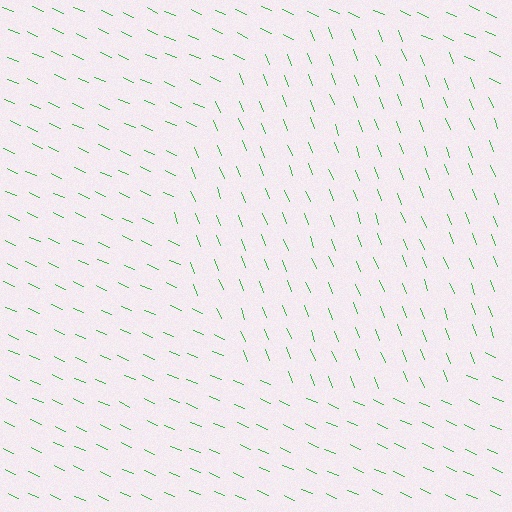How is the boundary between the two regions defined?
The boundary is defined purely by a change in line orientation (approximately 45 degrees difference). All lines are the same color and thickness.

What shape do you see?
I see a circle.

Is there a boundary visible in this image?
Yes, there is a texture boundary formed by a change in line orientation.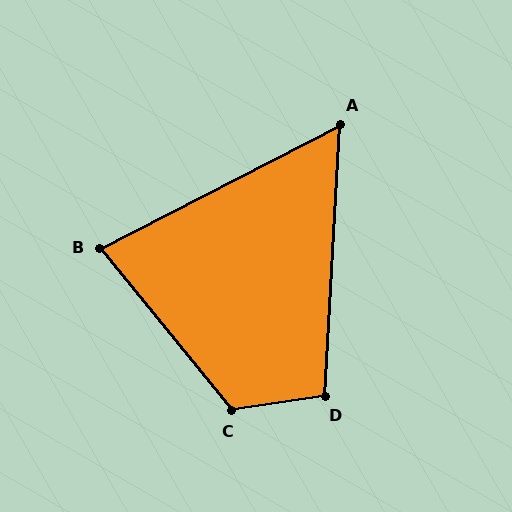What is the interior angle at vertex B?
Approximately 78 degrees (acute).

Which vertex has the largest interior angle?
C, at approximately 121 degrees.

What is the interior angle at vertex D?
Approximately 102 degrees (obtuse).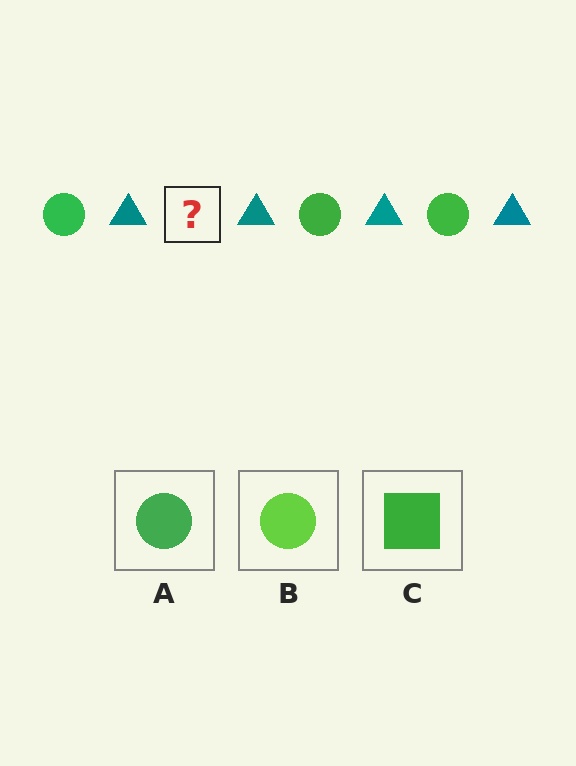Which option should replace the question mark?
Option A.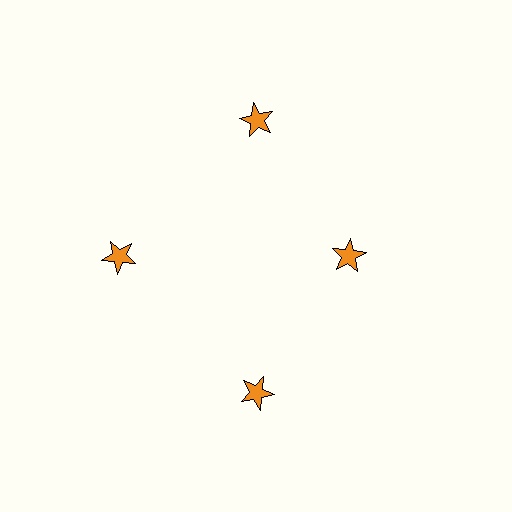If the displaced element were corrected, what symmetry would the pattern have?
It would have 4-fold rotational symmetry — the pattern would map onto itself every 90 degrees.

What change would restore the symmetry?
The symmetry would be restored by moving it outward, back onto the ring so that all 4 stars sit at equal angles and equal distance from the center.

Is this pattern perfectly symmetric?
No. The 4 orange stars are arranged in a ring, but one element near the 3 o'clock position is pulled inward toward the center, breaking the 4-fold rotational symmetry.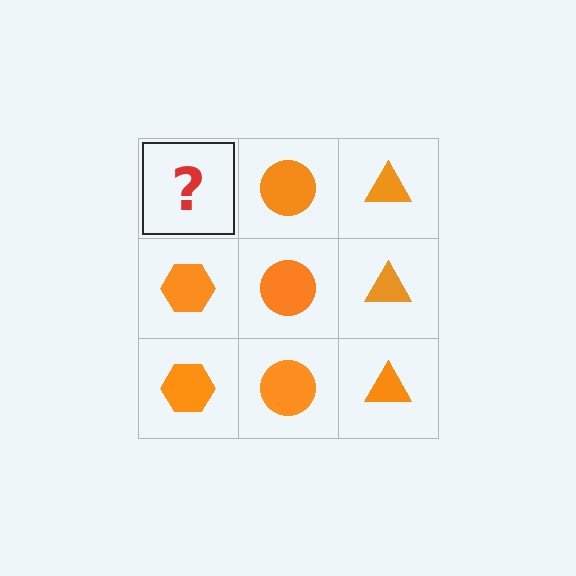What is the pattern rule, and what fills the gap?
The rule is that each column has a consistent shape. The gap should be filled with an orange hexagon.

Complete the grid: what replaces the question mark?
The question mark should be replaced with an orange hexagon.